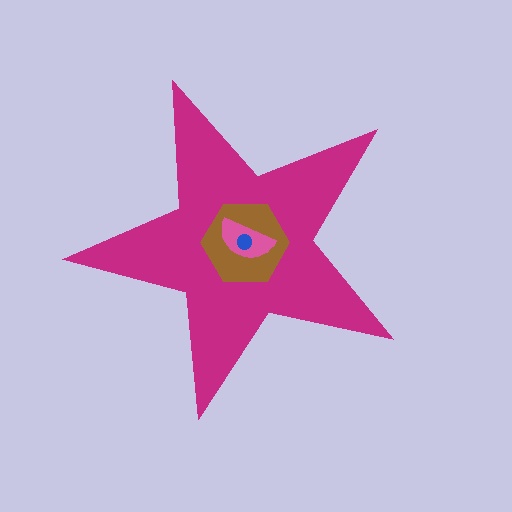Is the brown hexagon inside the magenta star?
Yes.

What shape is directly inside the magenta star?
The brown hexagon.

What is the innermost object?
The blue circle.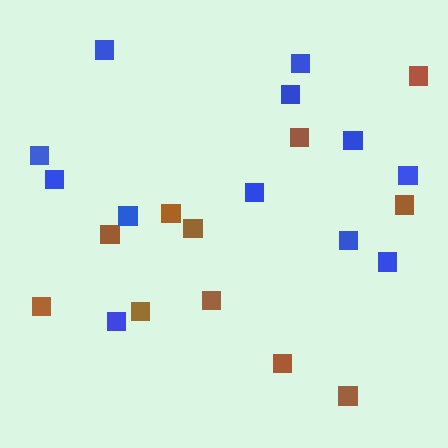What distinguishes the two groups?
There are 2 groups: one group of brown squares (11) and one group of blue squares (12).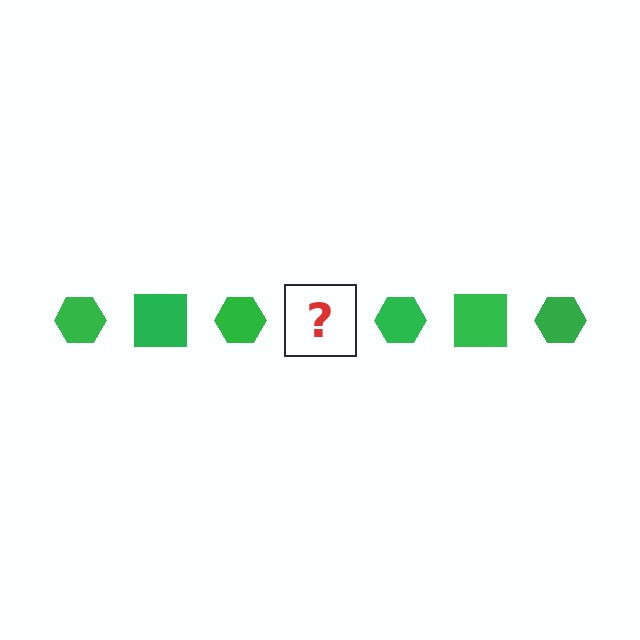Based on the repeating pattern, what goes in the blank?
The blank should be a green square.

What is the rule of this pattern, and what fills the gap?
The rule is that the pattern cycles through hexagon, square shapes in green. The gap should be filled with a green square.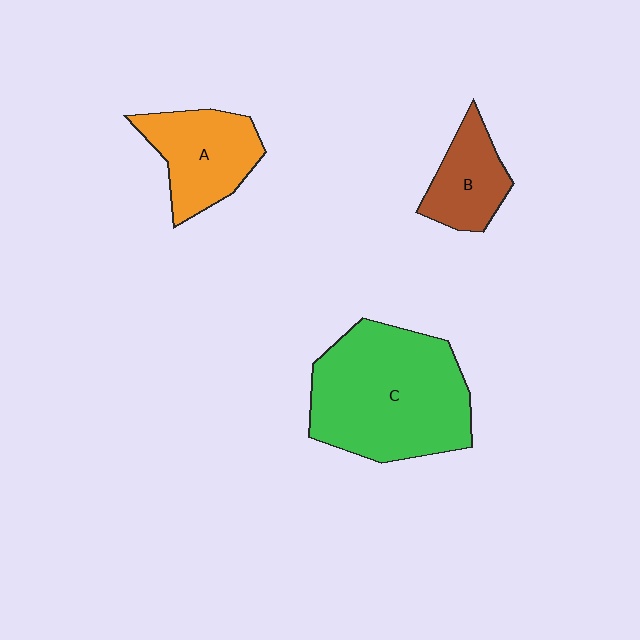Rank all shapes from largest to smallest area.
From largest to smallest: C (green), A (orange), B (brown).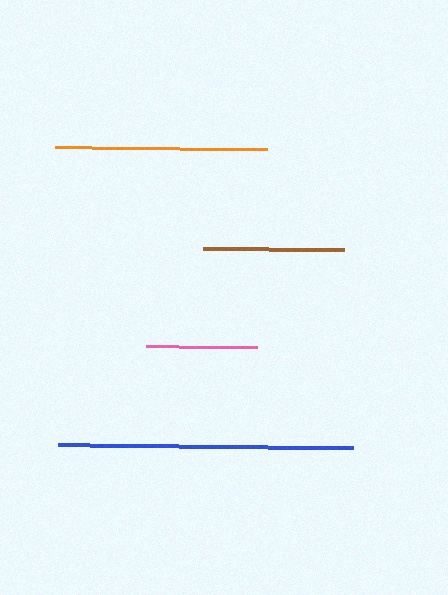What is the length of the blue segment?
The blue segment is approximately 294 pixels long.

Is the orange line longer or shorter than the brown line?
The orange line is longer than the brown line.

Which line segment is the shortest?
The pink line is the shortest at approximately 112 pixels.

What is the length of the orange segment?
The orange segment is approximately 212 pixels long.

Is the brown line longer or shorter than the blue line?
The blue line is longer than the brown line.